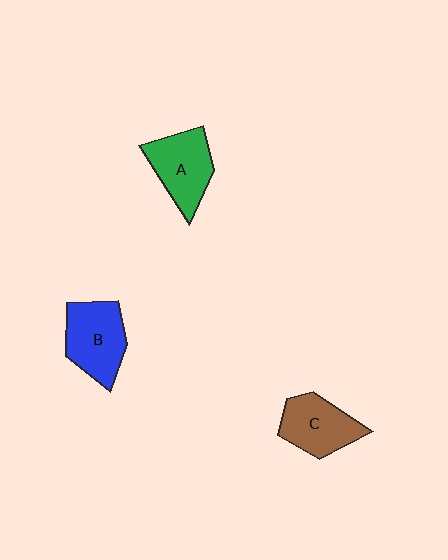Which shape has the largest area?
Shape B (blue).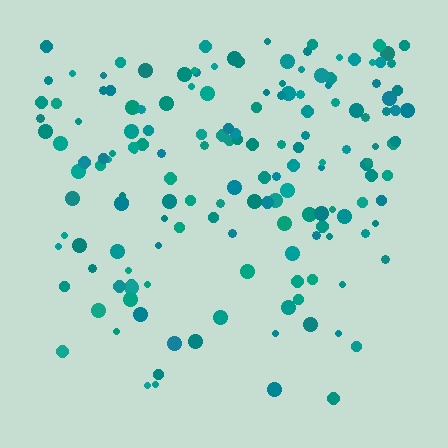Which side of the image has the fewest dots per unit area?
The bottom.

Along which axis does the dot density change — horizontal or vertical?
Vertical.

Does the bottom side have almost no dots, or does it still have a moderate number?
Still a moderate number, just noticeably fewer than the top.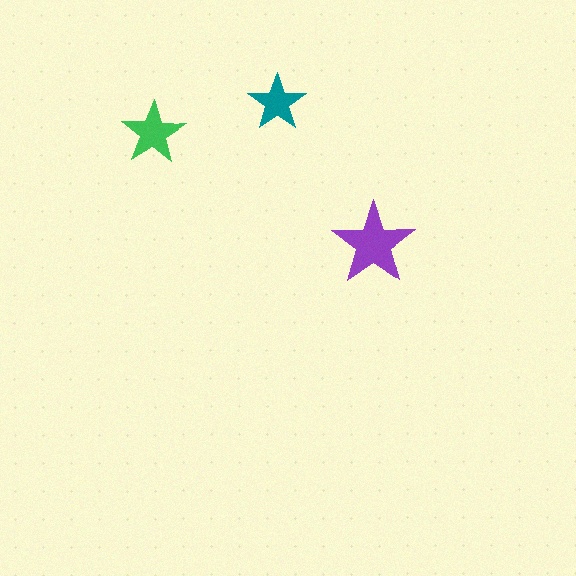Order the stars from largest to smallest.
the purple one, the green one, the teal one.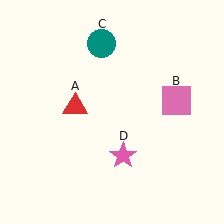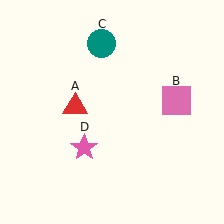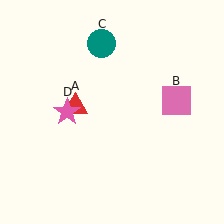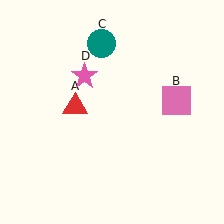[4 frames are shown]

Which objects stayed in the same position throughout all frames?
Red triangle (object A) and pink square (object B) and teal circle (object C) remained stationary.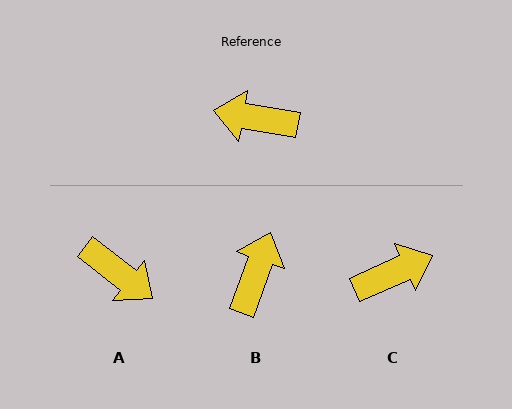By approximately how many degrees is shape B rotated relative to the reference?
Approximately 100 degrees clockwise.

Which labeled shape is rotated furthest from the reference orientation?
A, about 152 degrees away.